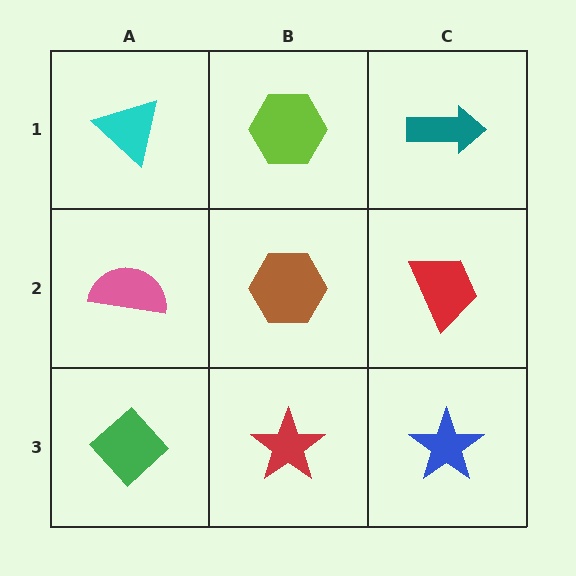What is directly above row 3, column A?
A pink semicircle.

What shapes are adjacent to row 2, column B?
A lime hexagon (row 1, column B), a red star (row 3, column B), a pink semicircle (row 2, column A), a red trapezoid (row 2, column C).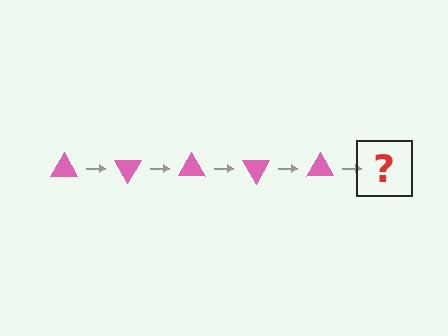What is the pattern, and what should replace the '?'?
The pattern is that the triangle rotates 60 degrees each step. The '?' should be a pink triangle rotated 300 degrees.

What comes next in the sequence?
The next element should be a pink triangle rotated 300 degrees.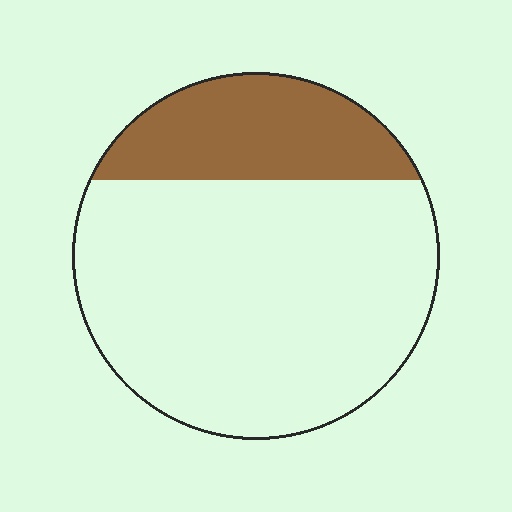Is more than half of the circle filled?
No.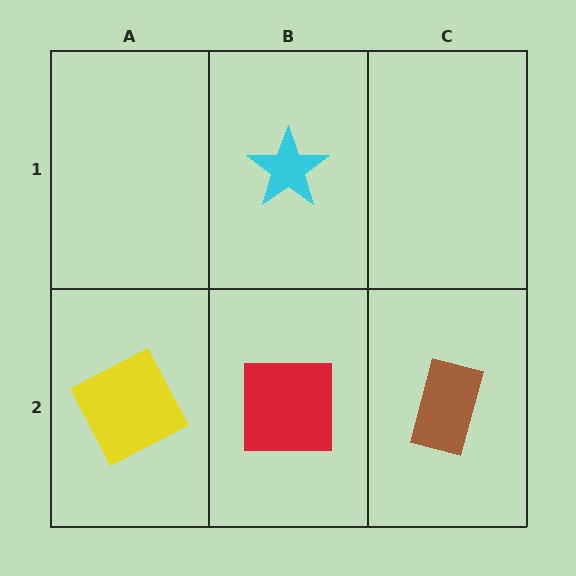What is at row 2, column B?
A red square.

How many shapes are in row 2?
3 shapes.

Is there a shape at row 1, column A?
No, that cell is empty.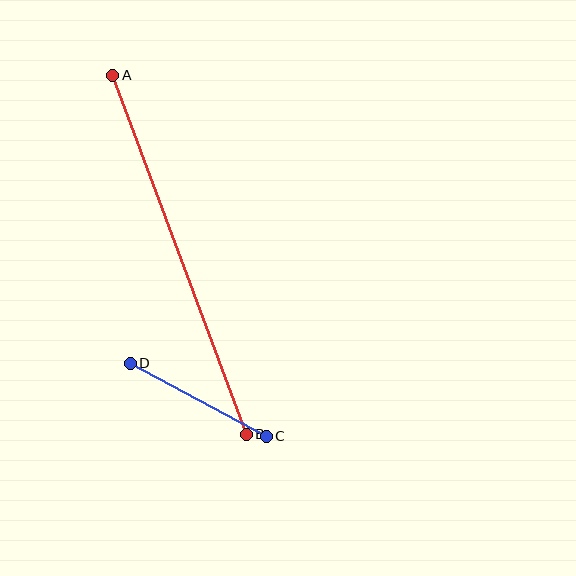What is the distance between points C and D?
The distance is approximately 155 pixels.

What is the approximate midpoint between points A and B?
The midpoint is at approximately (179, 255) pixels.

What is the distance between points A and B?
The distance is approximately 383 pixels.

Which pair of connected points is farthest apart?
Points A and B are farthest apart.